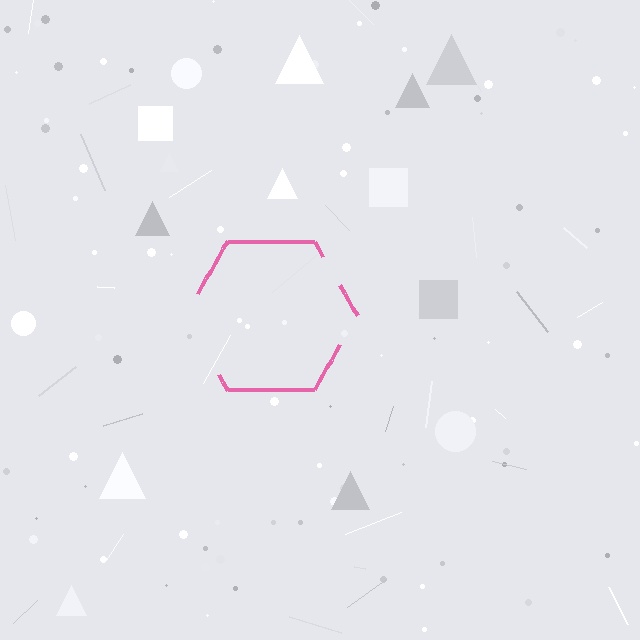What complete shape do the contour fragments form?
The contour fragments form a hexagon.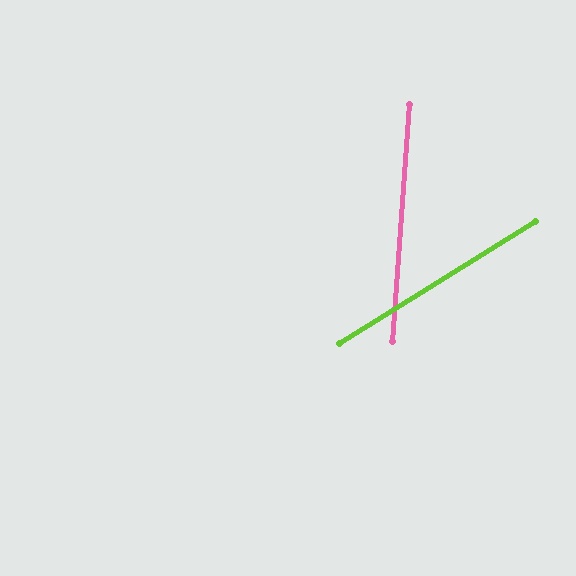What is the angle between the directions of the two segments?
Approximately 54 degrees.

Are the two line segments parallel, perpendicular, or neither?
Neither parallel nor perpendicular — they differ by about 54°.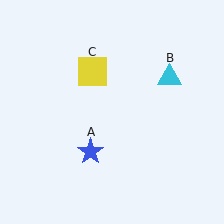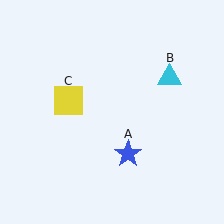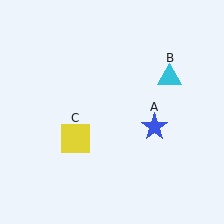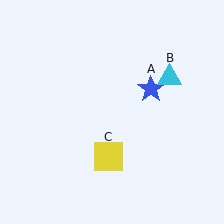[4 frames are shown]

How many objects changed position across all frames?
2 objects changed position: blue star (object A), yellow square (object C).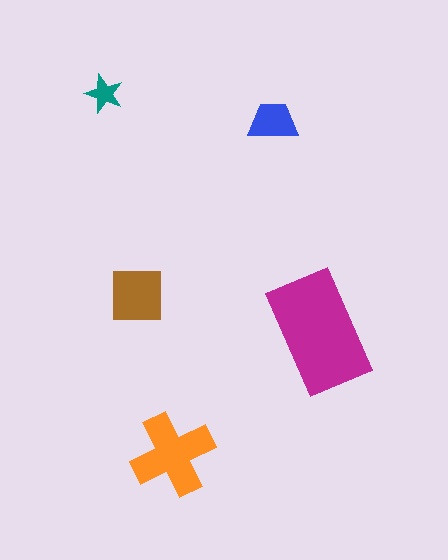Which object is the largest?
The magenta rectangle.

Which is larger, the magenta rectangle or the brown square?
The magenta rectangle.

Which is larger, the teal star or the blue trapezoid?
The blue trapezoid.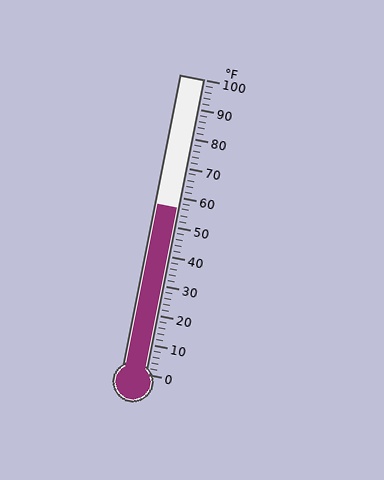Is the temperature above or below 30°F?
The temperature is above 30°F.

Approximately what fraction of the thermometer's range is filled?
The thermometer is filled to approximately 55% of its range.